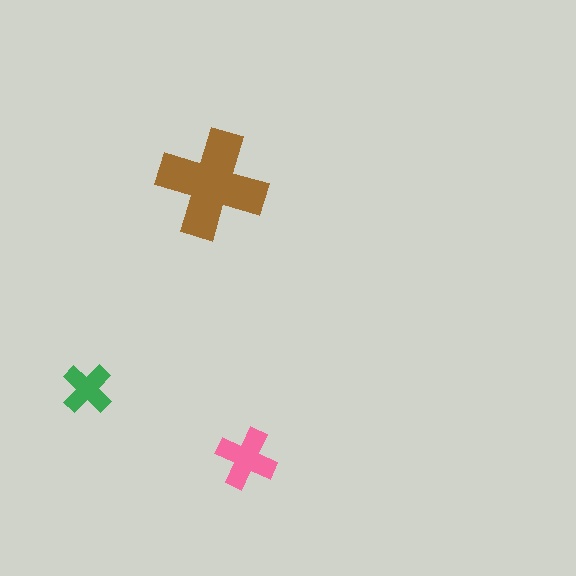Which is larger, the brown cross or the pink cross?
The brown one.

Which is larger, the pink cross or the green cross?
The pink one.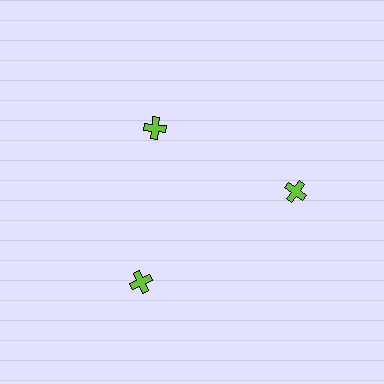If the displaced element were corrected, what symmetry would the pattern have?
It would have 3-fold rotational symmetry — the pattern would map onto itself every 120 degrees.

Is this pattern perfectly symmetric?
No. The 3 lime crosses are arranged in a ring, but one element near the 11 o'clock position is pulled inward toward the center, breaking the 3-fold rotational symmetry.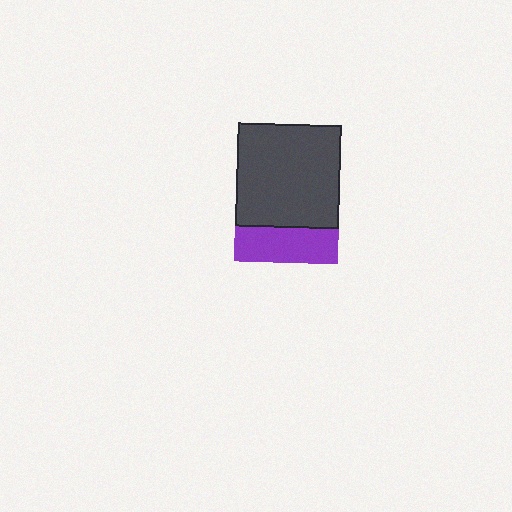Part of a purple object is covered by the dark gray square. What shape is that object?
It is a square.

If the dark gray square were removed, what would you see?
You would see the complete purple square.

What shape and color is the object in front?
The object in front is a dark gray square.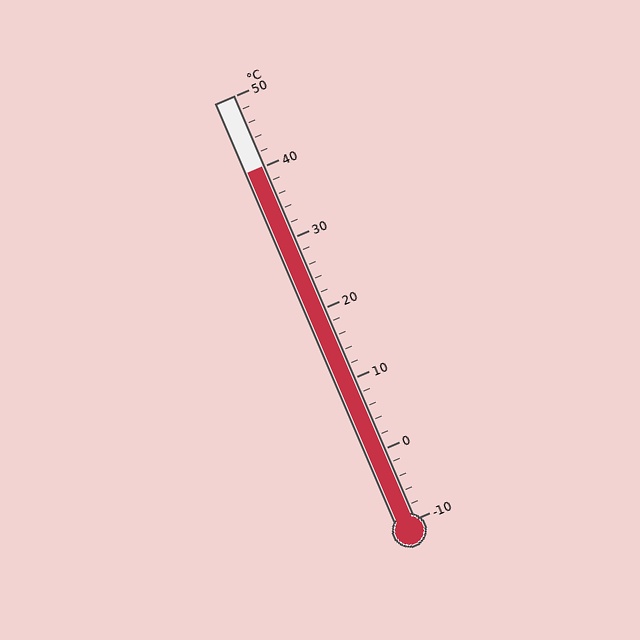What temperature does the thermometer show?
The thermometer shows approximately 40°C.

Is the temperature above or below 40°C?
The temperature is at 40°C.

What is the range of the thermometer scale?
The thermometer scale ranges from -10°C to 50°C.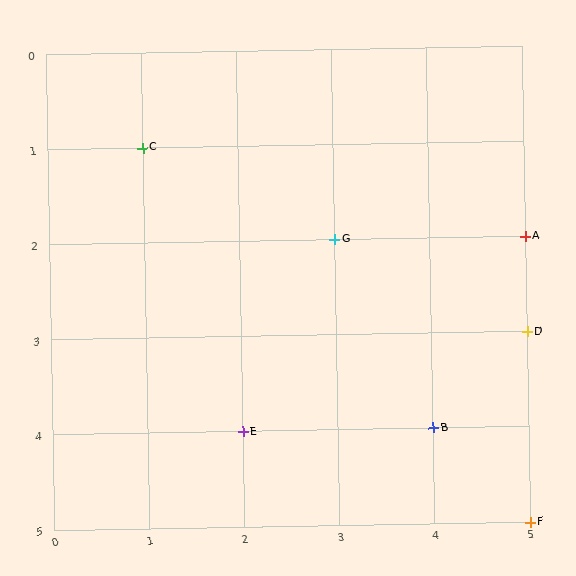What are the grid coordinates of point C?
Point C is at grid coordinates (1, 1).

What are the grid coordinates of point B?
Point B is at grid coordinates (4, 4).